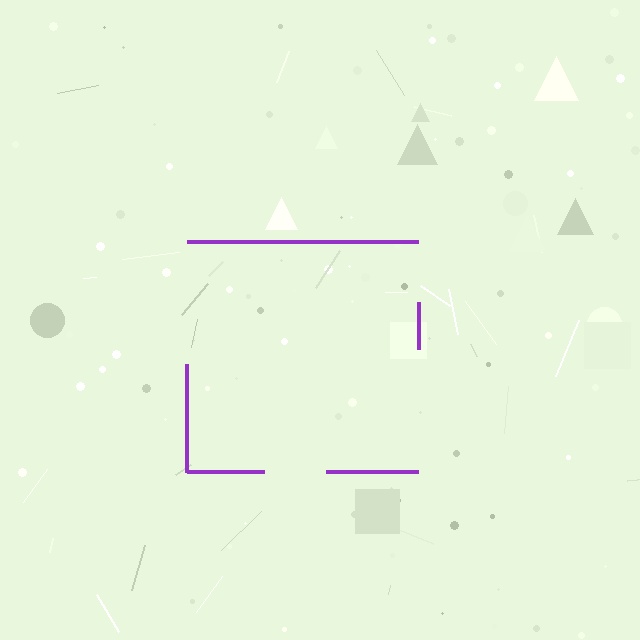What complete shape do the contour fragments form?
The contour fragments form a square.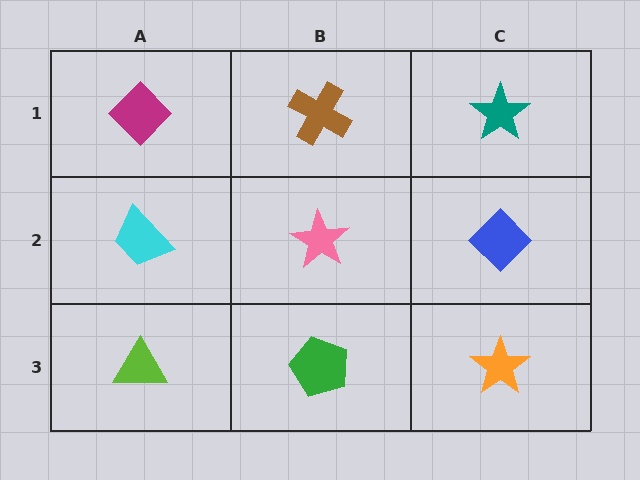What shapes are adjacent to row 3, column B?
A pink star (row 2, column B), a lime triangle (row 3, column A), an orange star (row 3, column C).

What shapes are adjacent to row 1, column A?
A cyan trapezoid (row 2, column A), a brown cross (row 1, column B).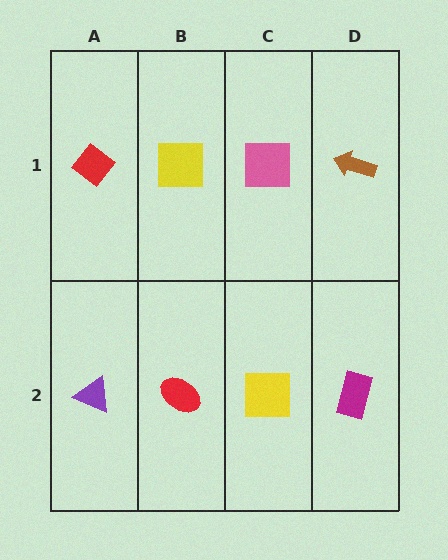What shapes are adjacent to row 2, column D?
A brown arrow (row 1, column D), a yellow square (row 2, column C).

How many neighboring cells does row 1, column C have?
3.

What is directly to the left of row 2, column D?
A yellow square.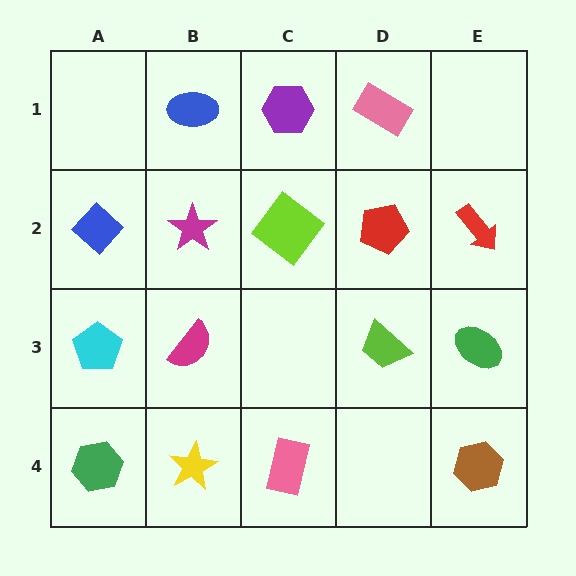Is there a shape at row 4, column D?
No, that cell is empty.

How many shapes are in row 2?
5 shapes.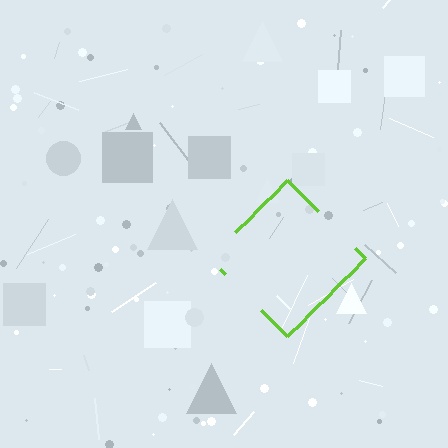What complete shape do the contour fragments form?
The contour fragments form a diamond.